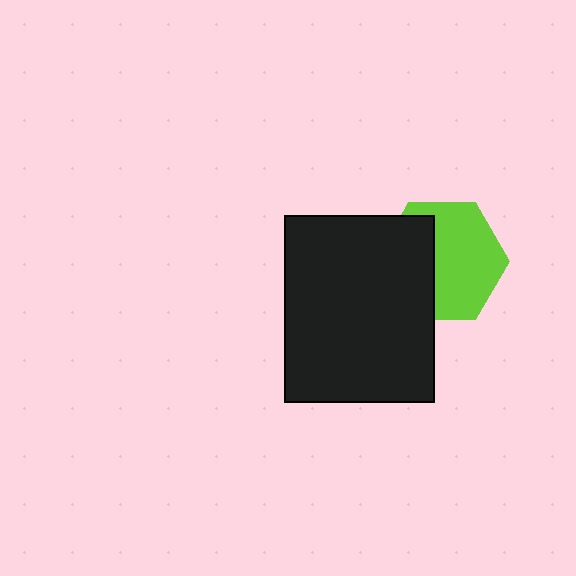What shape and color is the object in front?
The object in front is a black rectangle.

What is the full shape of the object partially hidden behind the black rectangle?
The partially hidden object is a lime hexagon.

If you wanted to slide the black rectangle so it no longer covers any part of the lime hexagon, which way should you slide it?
Slide it left — that is the most direct way to separate the two shapes.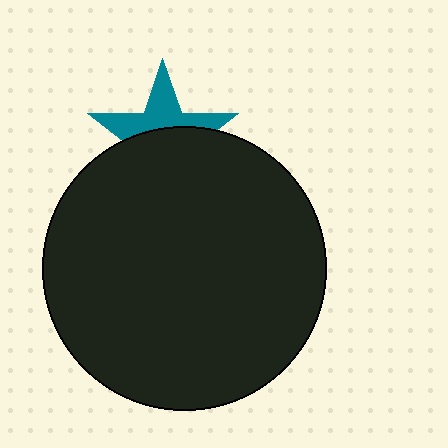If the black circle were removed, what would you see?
You would see the complete teal star.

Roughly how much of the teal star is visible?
A small part of it is visible (roughly 43%).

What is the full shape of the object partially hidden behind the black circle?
The partially hidden object is a teal star.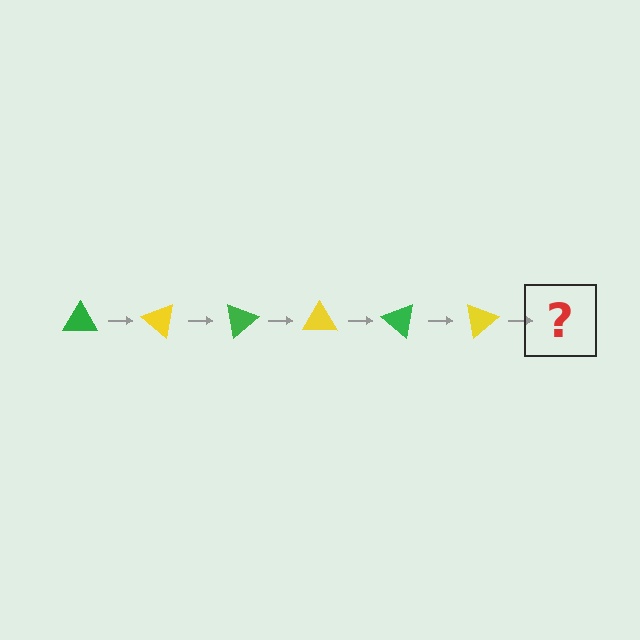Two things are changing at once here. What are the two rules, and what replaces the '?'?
The two rules are that it rotates 40 degrees each step and the color cycles through green and yellow. The '?' should be a green triangle, rotated 240 degrees from the start.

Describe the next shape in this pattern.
It should be a green triangle, rotated 240 degrees from the start.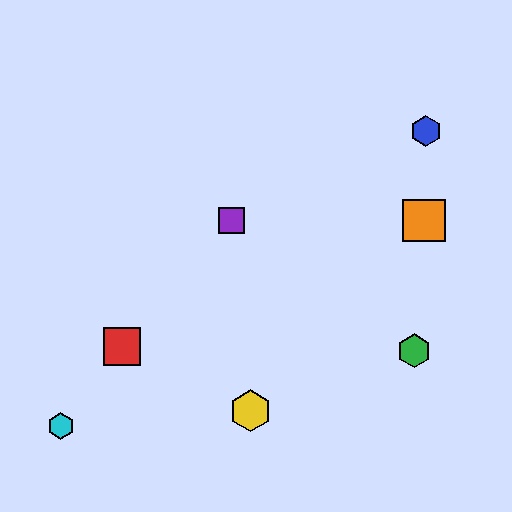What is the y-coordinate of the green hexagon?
The green hexagon is at y≈351.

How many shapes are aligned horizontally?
2 shapes (the purple square, the orange square) are aligned horizontally.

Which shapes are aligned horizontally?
The purple square, the orange square are aligned horizontally.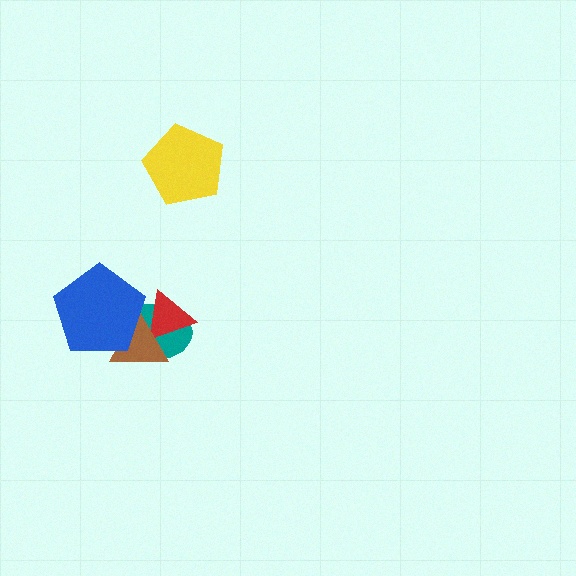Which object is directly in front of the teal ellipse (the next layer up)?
The red triangle is directly in front of the teal ellipse.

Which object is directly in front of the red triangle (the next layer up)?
The brown triangle is directly in front of the red triangle.